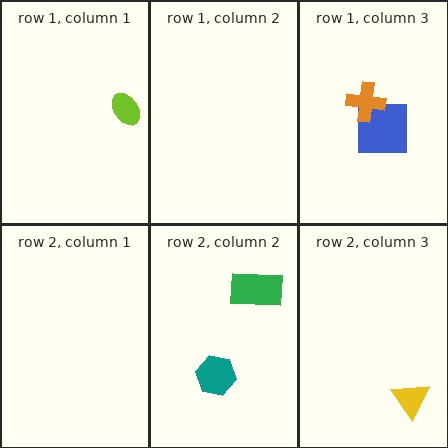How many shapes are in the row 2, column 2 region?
2.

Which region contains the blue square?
The row 1, column 3 region.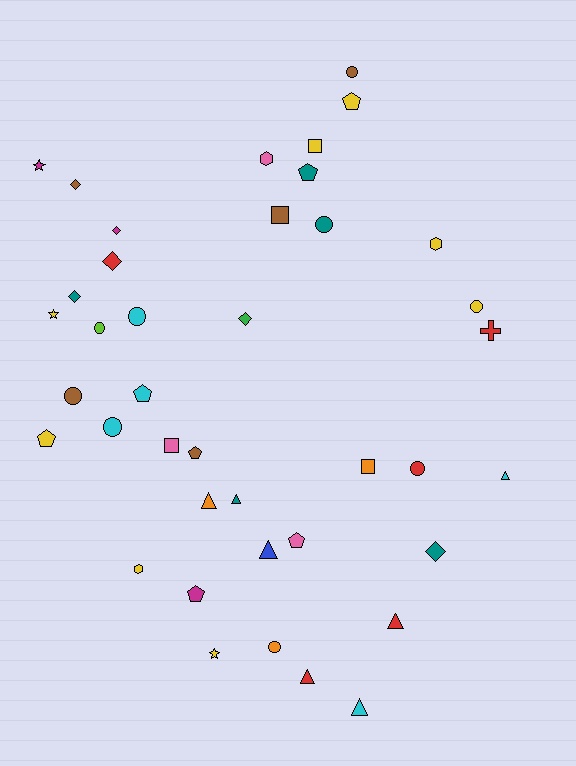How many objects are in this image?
There are 40 objects.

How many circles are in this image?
There are 9 circles.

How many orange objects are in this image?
There are 3 orange objects.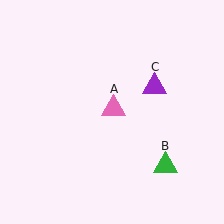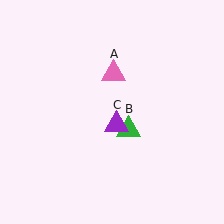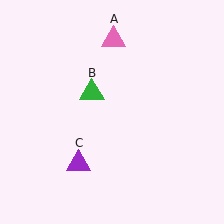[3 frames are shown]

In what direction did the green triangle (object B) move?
The green triangle (object B) moved up and to the left.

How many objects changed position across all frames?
3 objects changed position: pink triangle (object A), green triangle (object B), purple triangle (object C).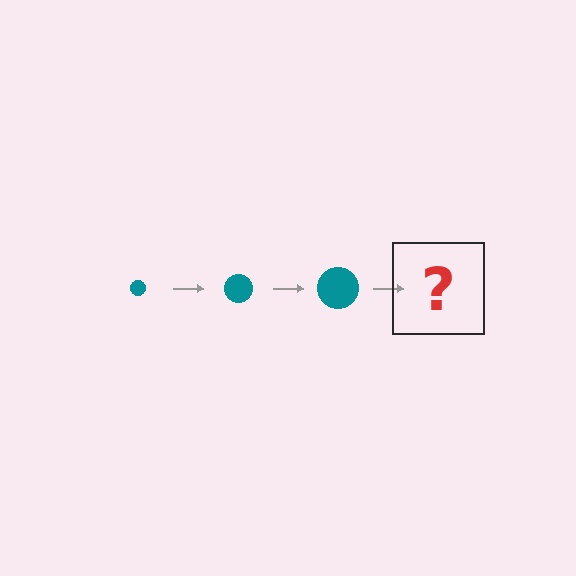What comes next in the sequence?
The next element should be a teal circle, larger than the previous one.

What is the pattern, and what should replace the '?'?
The pattern is that the circle gets progressively larger each step. The '?' should be a teal circle, larger than the previous one.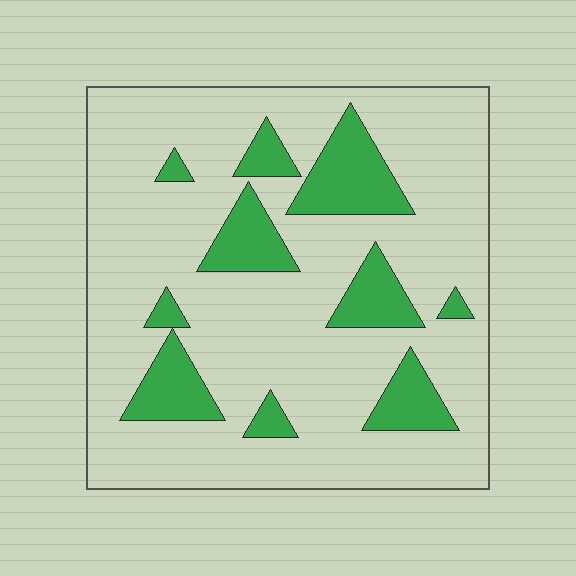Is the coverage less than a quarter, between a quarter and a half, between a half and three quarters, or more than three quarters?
Less than a quarter.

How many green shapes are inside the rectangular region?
10.